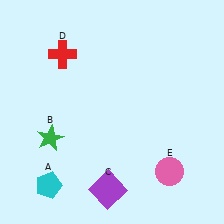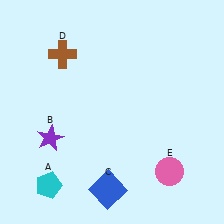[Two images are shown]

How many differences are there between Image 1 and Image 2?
There are 3 differences between the two images.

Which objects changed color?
B changed from green to purple. C changed from purple to blue. D changed from red to brown.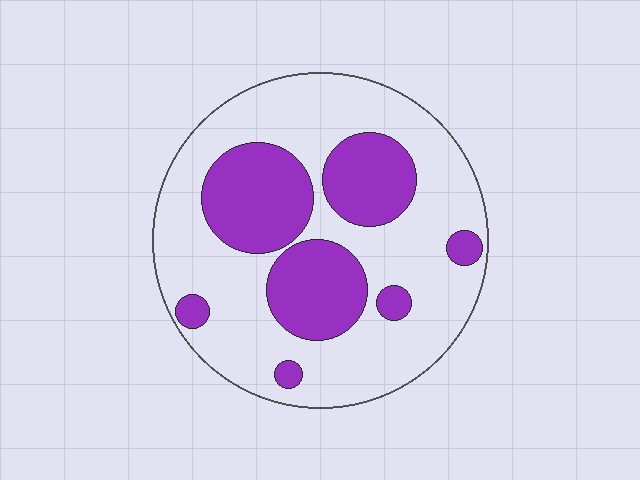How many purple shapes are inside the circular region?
7.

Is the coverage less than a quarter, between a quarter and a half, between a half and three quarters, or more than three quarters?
Between a quarter and a half.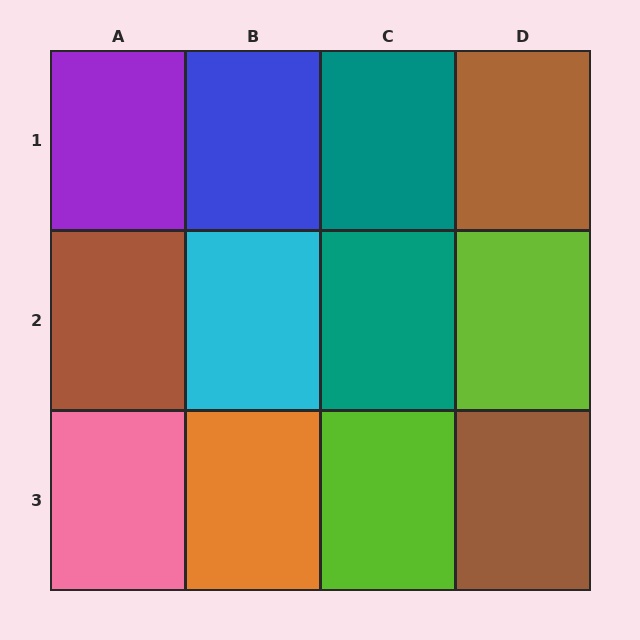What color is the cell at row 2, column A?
Brown.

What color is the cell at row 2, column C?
Teal.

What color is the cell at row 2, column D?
Lime.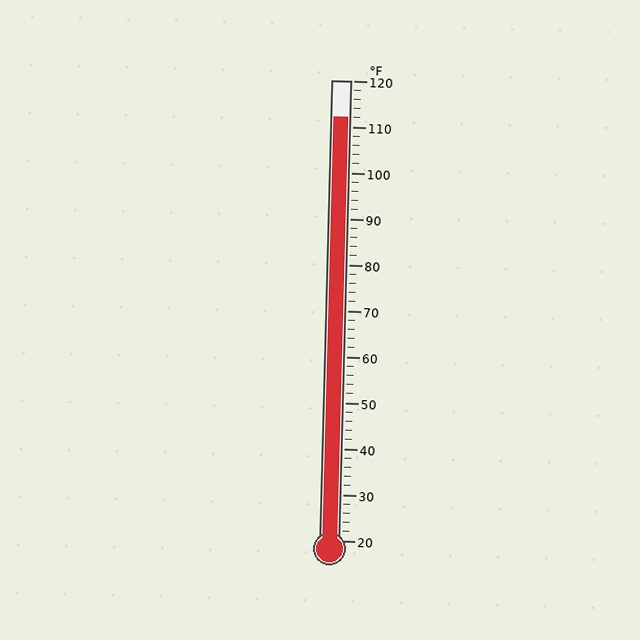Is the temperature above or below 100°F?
The temperature is above 100°F.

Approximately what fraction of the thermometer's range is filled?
The thermometer is filled to approximately 90% of its range.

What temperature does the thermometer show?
The thermometer shows approximately 112°F.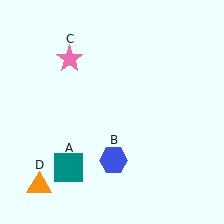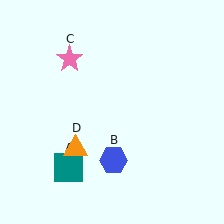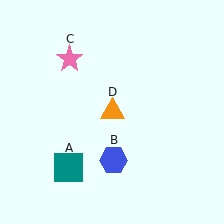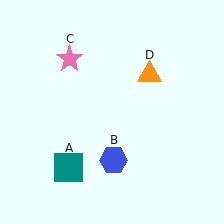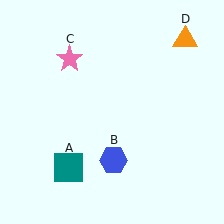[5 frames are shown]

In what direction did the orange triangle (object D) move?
The orange triangle (object D) moved up and to the right.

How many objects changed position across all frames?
1 object changed position: orange triangle (object D).